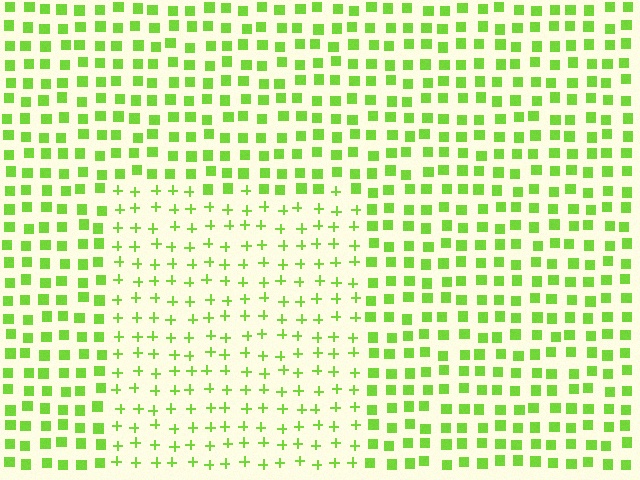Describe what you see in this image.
The image is filled with small lime elements arranged in a uniform grid. A rectangle-shaped region contains plus signs, while the surrounding area contains squares. The boundary is defined purely by the change in element shape.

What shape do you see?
I see a rectangle.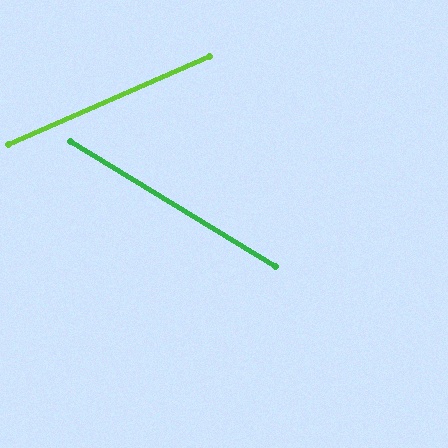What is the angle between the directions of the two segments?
Approximately 55 degrees.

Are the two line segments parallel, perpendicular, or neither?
Neither parallel nor perpendicular — they differ by about 55°.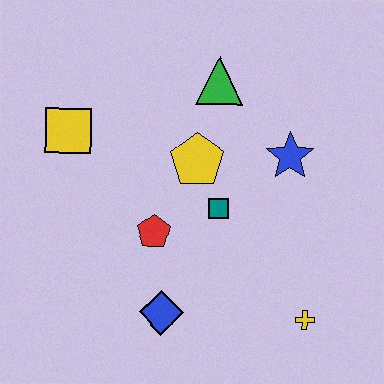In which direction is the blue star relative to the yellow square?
The blue star is to the right of the yellow square.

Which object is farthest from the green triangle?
The yellow cross is farthest from the green triangle.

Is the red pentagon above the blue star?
No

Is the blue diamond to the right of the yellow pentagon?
No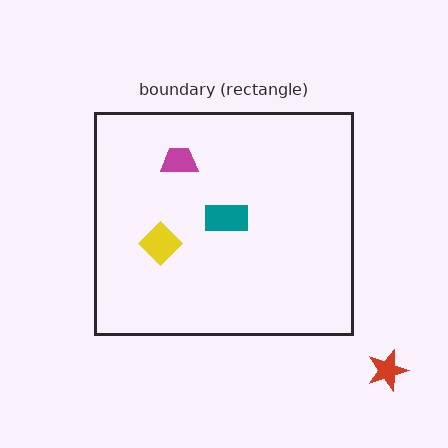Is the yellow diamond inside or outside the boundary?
Inside.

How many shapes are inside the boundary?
3 inside, 1 outside.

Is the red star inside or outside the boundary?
Outside.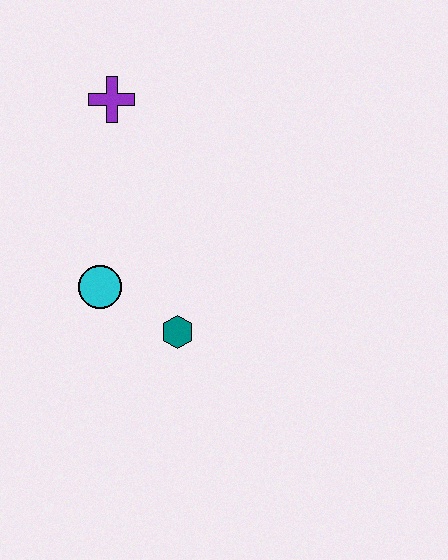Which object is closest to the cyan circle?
The teal hexagon is closest to the cyan circle.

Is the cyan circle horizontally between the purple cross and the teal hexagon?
No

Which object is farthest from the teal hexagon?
The purple cross is farthest from the teal hexagon.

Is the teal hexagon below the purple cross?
Yes